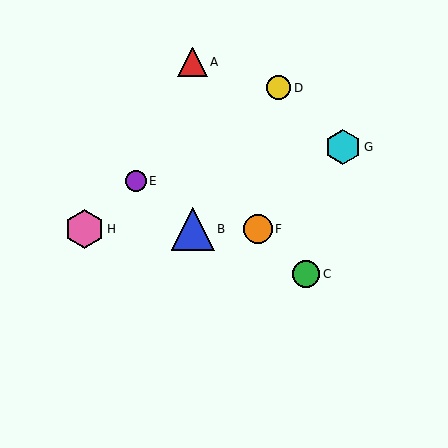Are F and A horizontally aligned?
No, F is at y≈229 and A is at y≈62.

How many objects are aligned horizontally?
3 objects (B, F, H) are aligned horizontally.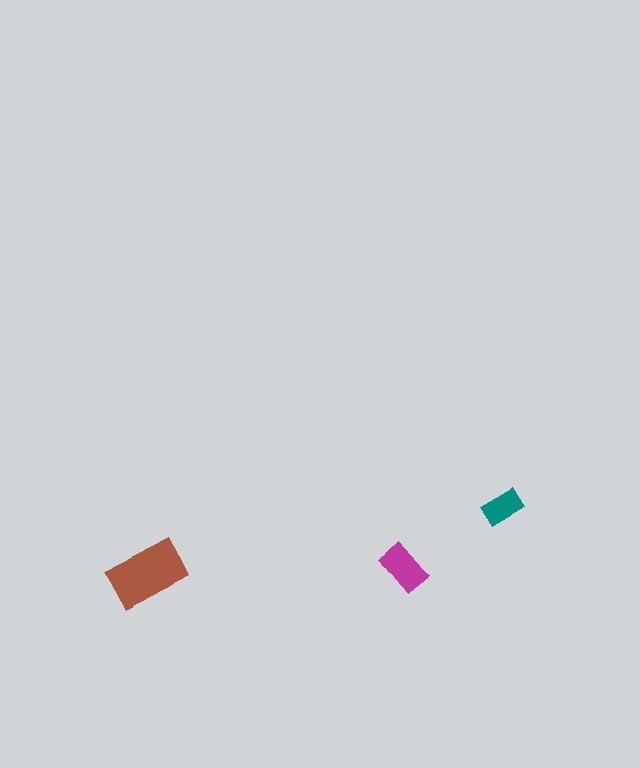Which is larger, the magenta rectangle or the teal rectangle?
The magenta one.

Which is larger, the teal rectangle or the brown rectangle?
The brown one.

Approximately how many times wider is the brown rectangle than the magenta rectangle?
About 1.5 times wider.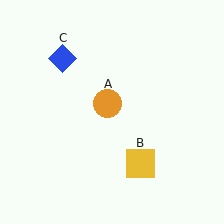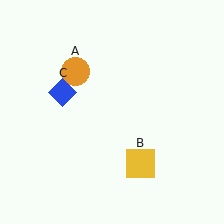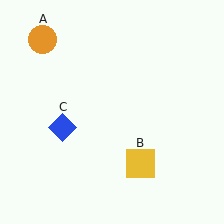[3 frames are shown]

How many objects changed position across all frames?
2 objects changed position: orange circle (object A), blue diamond (object C).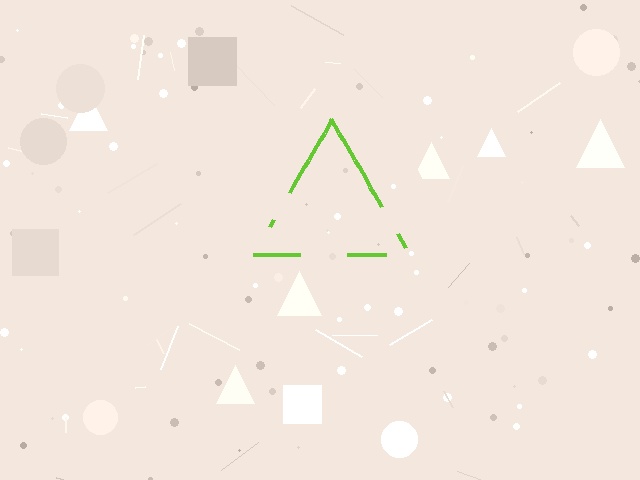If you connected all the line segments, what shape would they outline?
They would outline a triangle.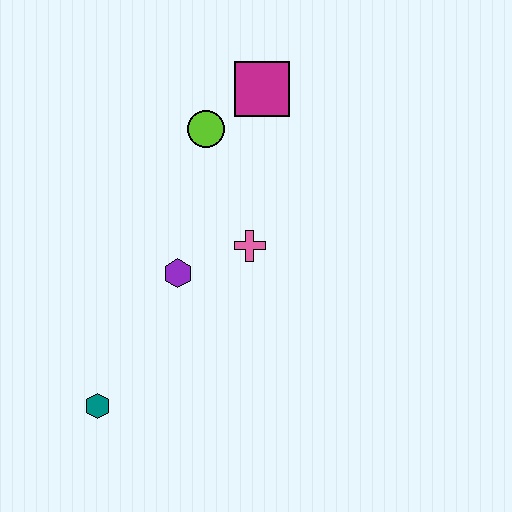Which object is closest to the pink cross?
The purple hexagon is closest to the pink cross.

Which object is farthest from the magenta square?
The teal hexagon is farthest from the magenta square.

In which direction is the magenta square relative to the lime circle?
The magenta square is to the right of the lime circle.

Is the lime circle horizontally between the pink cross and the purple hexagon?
Yes